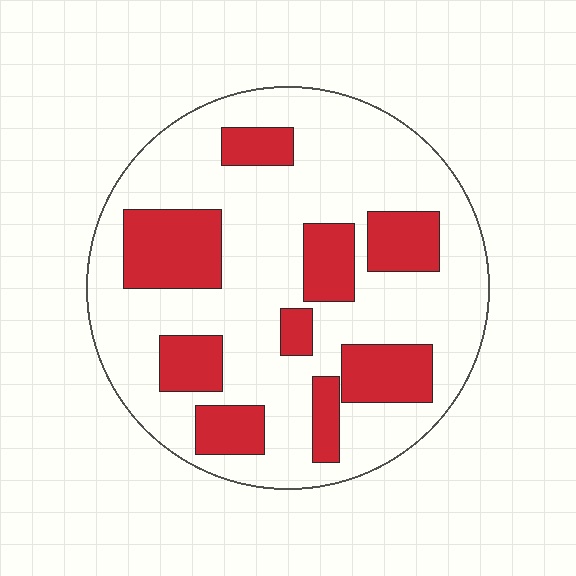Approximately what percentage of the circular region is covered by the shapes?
Approximately 30%.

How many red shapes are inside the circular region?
9.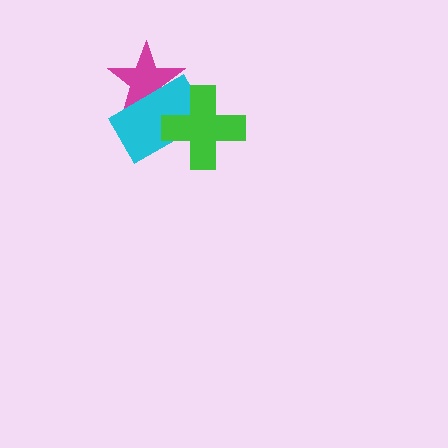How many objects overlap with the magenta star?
2 objects overlap with the magenta star.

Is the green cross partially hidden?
No, no other shape covers it.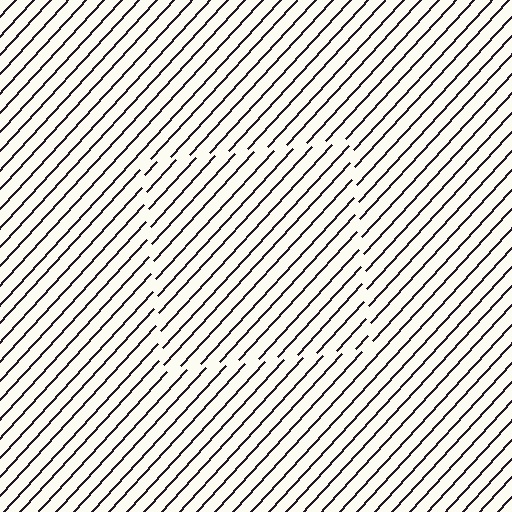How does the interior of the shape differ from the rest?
The interior of the shape contains the same grating, shifted by half a period — the contour is defined by the phase discontinuity where line-ends from the inner and outer gratings abut.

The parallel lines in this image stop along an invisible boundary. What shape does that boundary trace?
An illusory square. The interior of the shape contains the same grating, shifted by half a period — the contour is defined by the phase discontinuity where line-ends from the inner and outer gratings abut.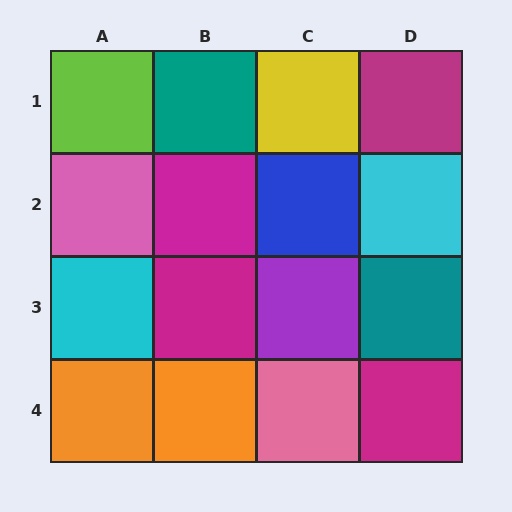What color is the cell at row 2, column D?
Cyan.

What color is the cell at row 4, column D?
Magenta.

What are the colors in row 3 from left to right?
Cyan, magenta, purple, teal.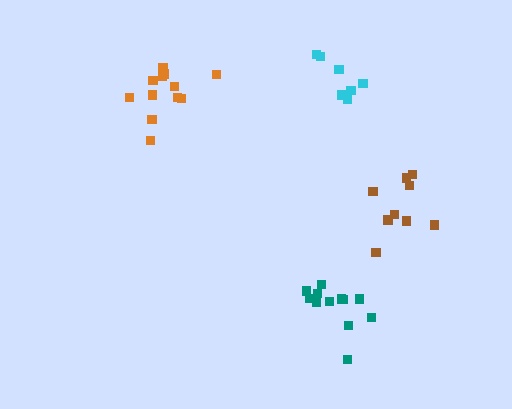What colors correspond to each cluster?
The clusters are colored: cyan, orange, brown, teal.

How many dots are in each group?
Group 1: 7 dots, Group 2: 12 dots, Group 3: 9 dots, Group 4: 12 dots (40 total).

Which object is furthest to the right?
The brown cluster is rightmost.